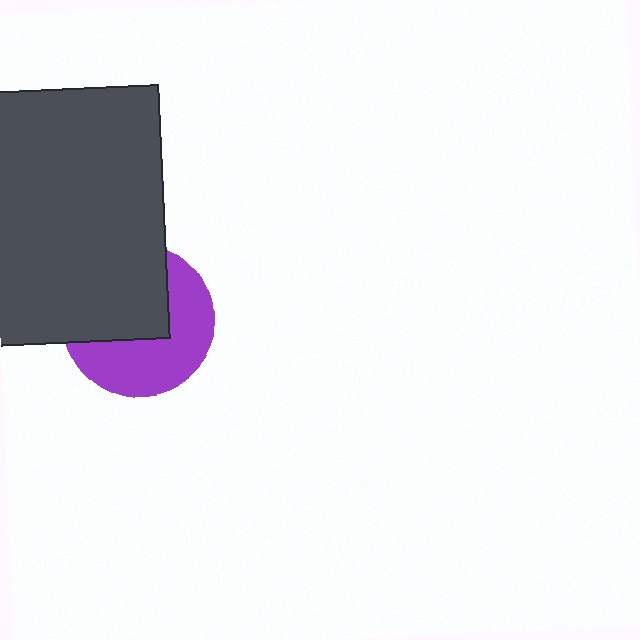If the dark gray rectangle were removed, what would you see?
You would see the complete purple circle.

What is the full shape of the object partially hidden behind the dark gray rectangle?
The partially hidden object is a purple circle.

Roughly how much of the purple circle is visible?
About half of it is visible (roughly 51%).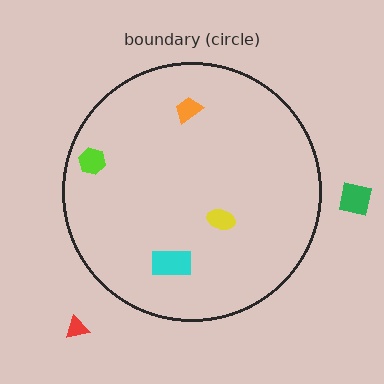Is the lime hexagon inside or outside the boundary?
Inside.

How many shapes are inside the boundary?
4 inside, 2 outside.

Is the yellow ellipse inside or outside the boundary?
Inside.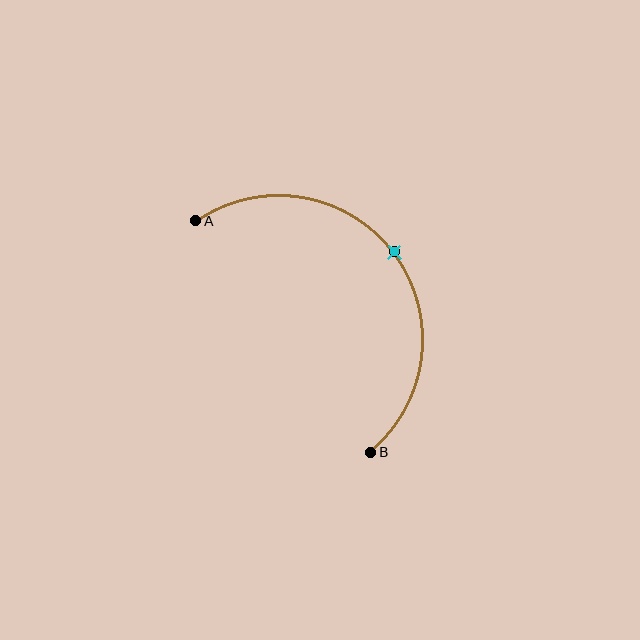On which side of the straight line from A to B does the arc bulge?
The arc bulges above and to the right of the straight line connecting A and B.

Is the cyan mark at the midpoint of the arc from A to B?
Yes. The cyan mark lies on the arc at equal arc-length from both A and B — it is the arc midpoint.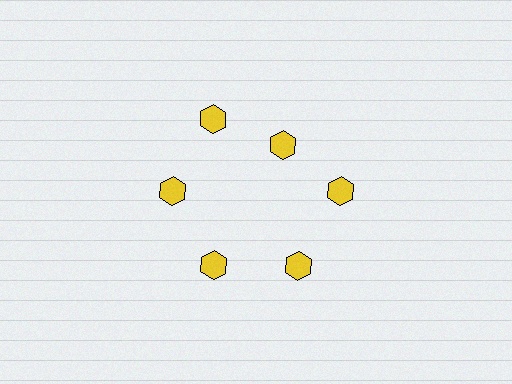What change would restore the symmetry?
The symmetry would be restored by moving it outward, back onto the ring so that all 6 hexagons sit at equal angles and equal distance from the center.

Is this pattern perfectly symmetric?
No. The 6 yellow hexagons are arranged in a ring, but one element near the 1 o'clock position is pulled inward toward the center, breaking the 6-fold rotational symmetry.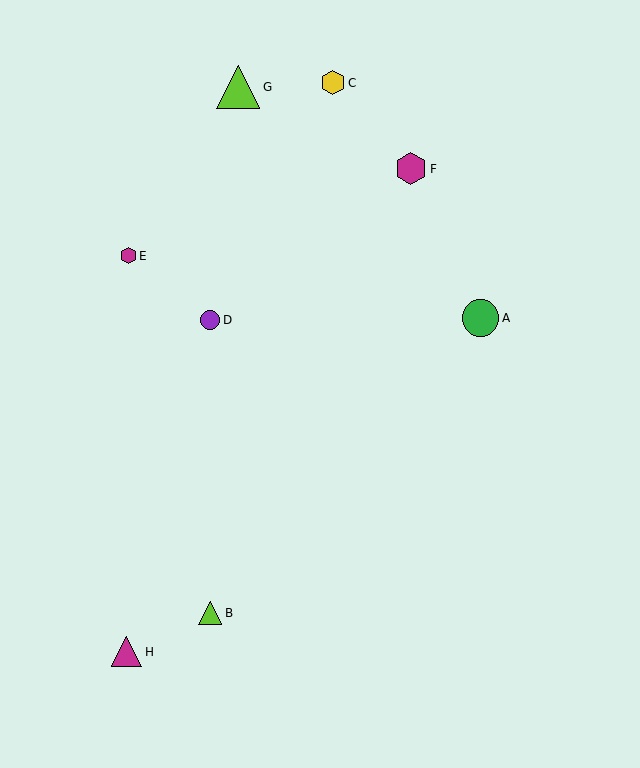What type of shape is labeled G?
Shape G is a lime triangle.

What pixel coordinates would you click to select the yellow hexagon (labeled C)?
Click at (333, 83) to select the yellow hexagon C.